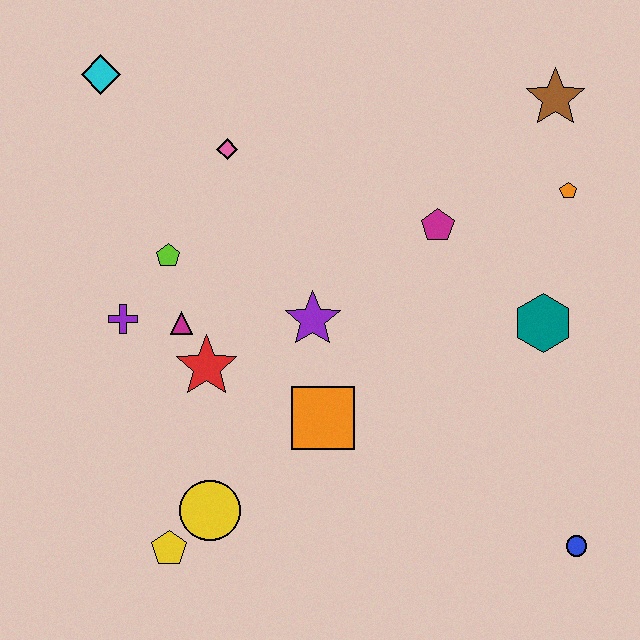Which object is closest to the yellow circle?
The yellow pentagon is closest to the yellow circle.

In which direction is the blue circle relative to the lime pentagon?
The blue circle is to the right of the lime pentagon.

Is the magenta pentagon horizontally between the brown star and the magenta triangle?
Yes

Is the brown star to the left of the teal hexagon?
No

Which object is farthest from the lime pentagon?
The blue circle is farthest from the lime pentagon.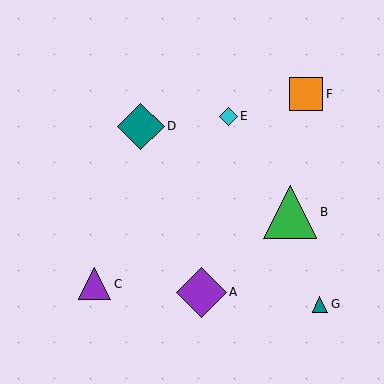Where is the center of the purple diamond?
The center of the purple diamond is at (202, 293).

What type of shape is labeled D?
Shape D is a teal diamond.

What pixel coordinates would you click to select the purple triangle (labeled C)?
Click at (95, 284) to select the purple triangle C.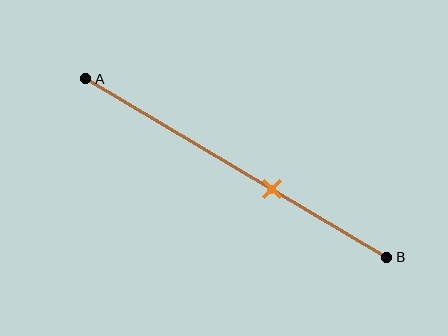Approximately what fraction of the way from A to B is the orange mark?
The orange mark is approximately 60% of the way from A to B.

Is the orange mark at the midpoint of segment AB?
No, the mark is at about 60% from A, not at the 50% midpoint.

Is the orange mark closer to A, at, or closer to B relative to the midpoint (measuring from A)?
The orange mark is closer to point B than the midpoint of segment AB.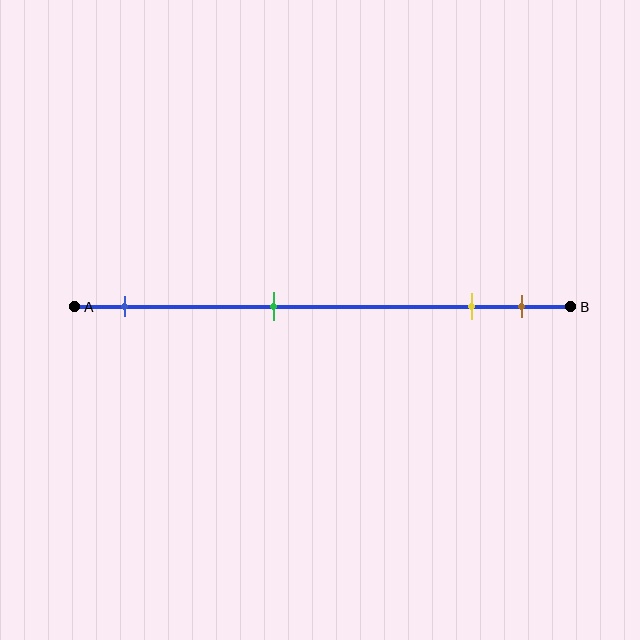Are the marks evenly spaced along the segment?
No, the marks are not evenly spaced.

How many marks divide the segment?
There are 4 marks dividing the segment.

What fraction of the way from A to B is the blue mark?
The blue mark is approximately 10% (0.1) of the way from A to B.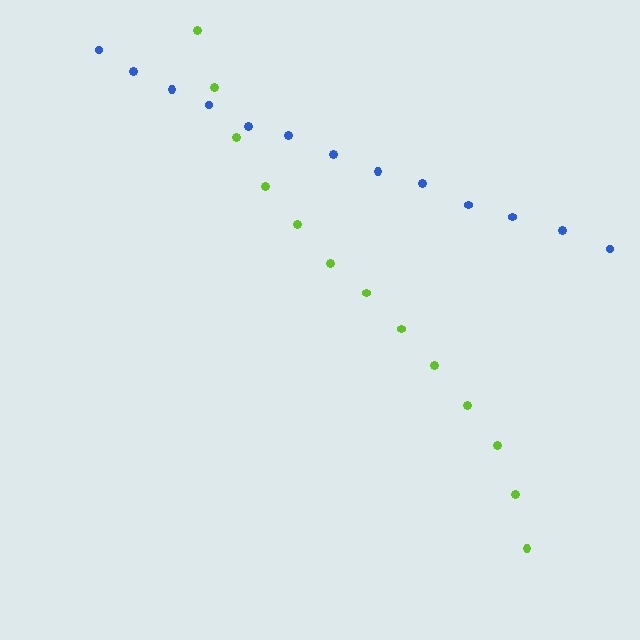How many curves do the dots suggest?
There are 2 distinct paths.